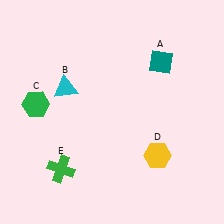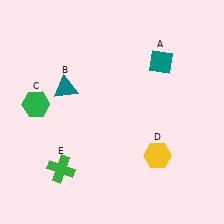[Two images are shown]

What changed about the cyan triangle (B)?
In Image 1, B is cyan. In Image 2, it changed to teal.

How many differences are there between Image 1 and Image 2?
There is 1 difference between the two images.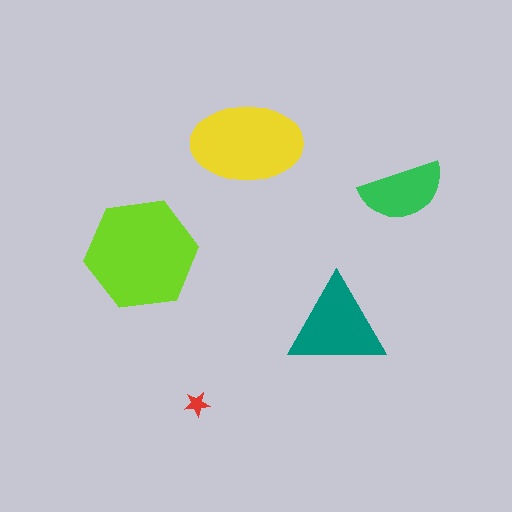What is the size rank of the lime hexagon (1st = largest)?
1st.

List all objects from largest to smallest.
The lime hexagon, the yellow ellipse, the teal triangle, the green semicircle, the red star.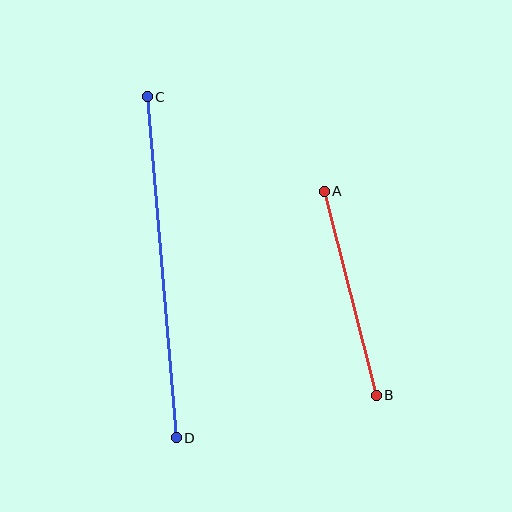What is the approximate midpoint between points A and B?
The midpoint is at approximately (350, 293) pixels.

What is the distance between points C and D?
The distance is approximately 342 pixels.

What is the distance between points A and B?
The distance is approximately 211 pixels.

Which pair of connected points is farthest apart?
Points C and D are farthest apart.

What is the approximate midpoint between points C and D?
The midpoint is at approximately (162, 267) pixels.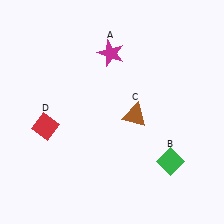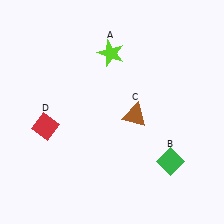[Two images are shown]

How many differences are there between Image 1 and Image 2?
There is 1 difference between the two images.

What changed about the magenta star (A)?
In Image 1, A is magenta. In Image 2, it changed to lime.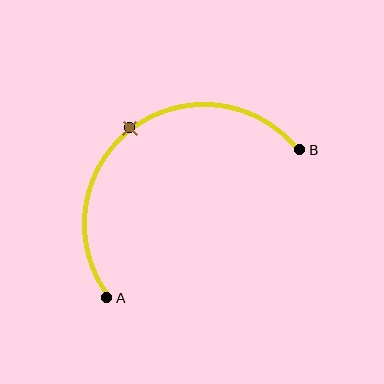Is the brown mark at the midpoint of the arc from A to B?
Yes. The brown mark lies on the arc at equal arc-length from both A and B — it is the arc midpoint.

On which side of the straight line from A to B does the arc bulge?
The arc bulges above and to the left of the straight line connecting A and B.